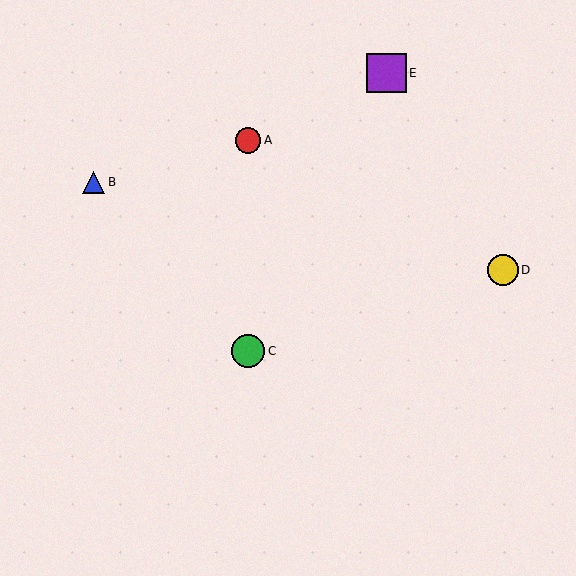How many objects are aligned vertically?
2 objects (A, C) are aligned vertically.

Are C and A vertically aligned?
Yes, both are at x≈248.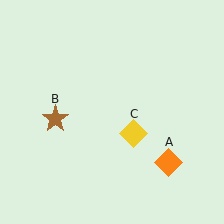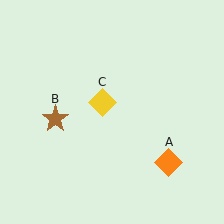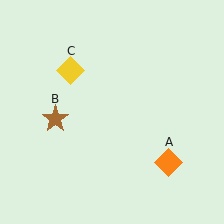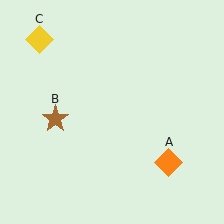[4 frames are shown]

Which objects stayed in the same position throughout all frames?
Orange diamond (object A) and brown star (object B) remained stationary.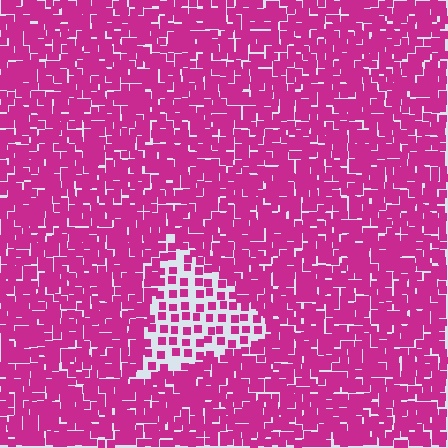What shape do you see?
I see a triangle.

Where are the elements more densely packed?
The elements are more densely packed outside the triangle boundary.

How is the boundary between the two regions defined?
The boundary is defined by a change in element density (approximately 2.5x ratio). All elements are the same color, size, and shape.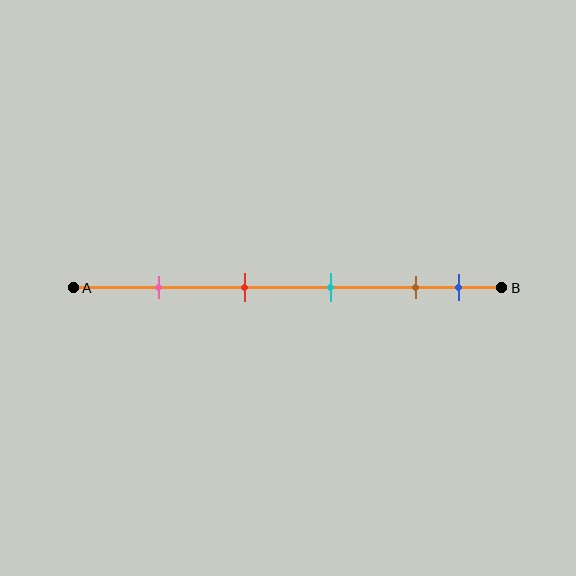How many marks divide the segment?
There are 5 marks dividing the segment.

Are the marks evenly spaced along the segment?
No, the marks are not evenly spaced.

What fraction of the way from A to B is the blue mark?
The blue mark is approximately 90% (0.9) of the way from A to B.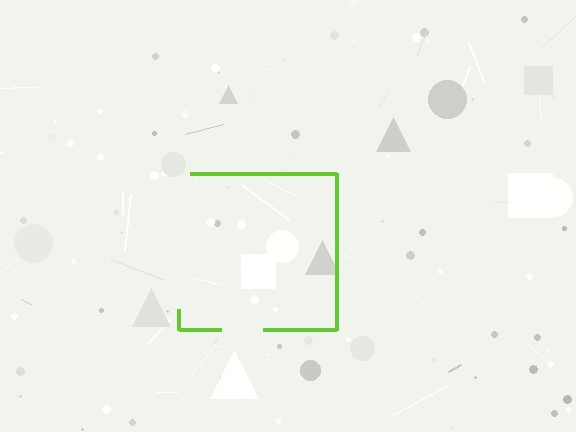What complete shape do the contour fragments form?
The contour fragments form a square.